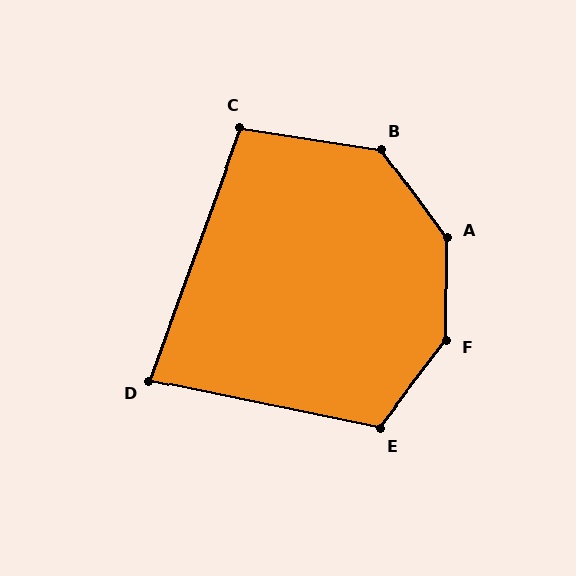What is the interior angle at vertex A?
Approximately 143 degrees (obtuse).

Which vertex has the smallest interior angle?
D, at approximately 82 degrees.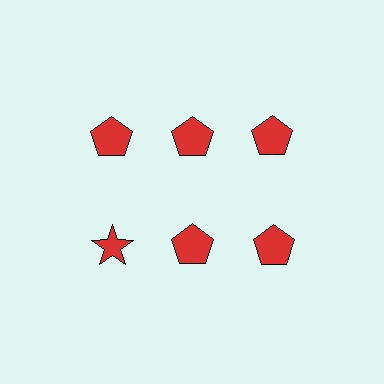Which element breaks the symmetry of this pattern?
The red star in the second row, leftmost column breaks the symmetry. All other shapes are red pentagons.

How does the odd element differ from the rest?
It has a different shape: star instead of pentagon.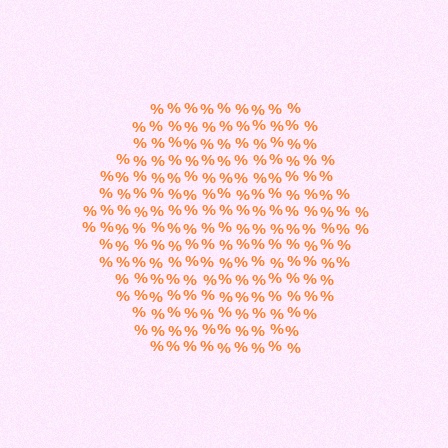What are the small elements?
The small elements are percent signs.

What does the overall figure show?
The overall figure shows a hexagon.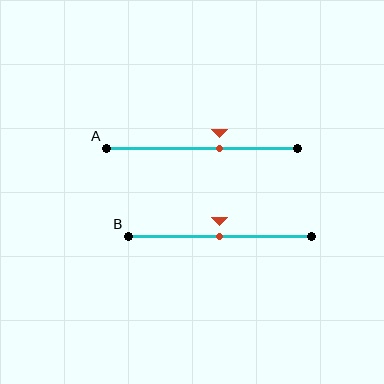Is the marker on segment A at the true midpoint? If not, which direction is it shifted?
No, the marker on segment A is shifted to the right by about 9% of the segment length.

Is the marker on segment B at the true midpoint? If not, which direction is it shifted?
Yes, the marker on segment B is at the true midpoint.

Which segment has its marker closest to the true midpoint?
Segment B has its marker closest to the true midpoint.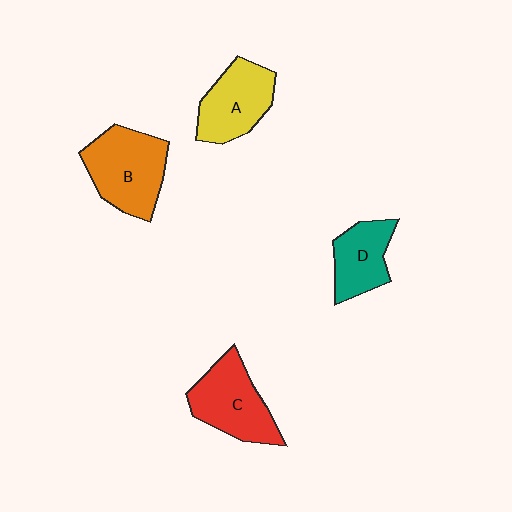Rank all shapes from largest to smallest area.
From largest to smallest: B (orange), C (red), A (yellow), D (teal).